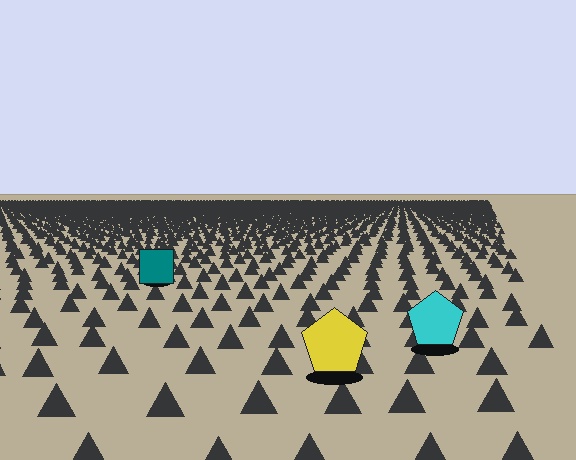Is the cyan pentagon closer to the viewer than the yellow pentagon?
No. The yellow pentagon is closer — you can tell from the texture gradient: the ground texture is coarser near it.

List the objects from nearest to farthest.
From nearest to farthest: the yellow pentagon, the cyan pentagon, the teal square.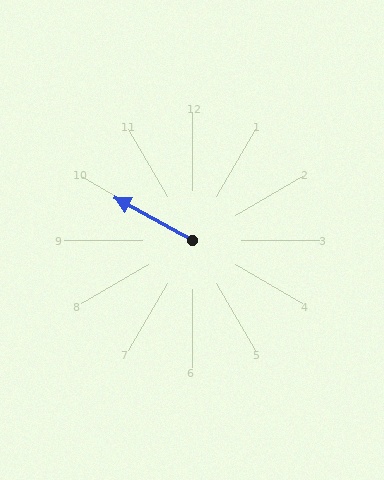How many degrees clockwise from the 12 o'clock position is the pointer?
Approximately 299 degrees.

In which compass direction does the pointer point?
Northwest.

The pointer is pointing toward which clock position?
Roughly 10 o'clock.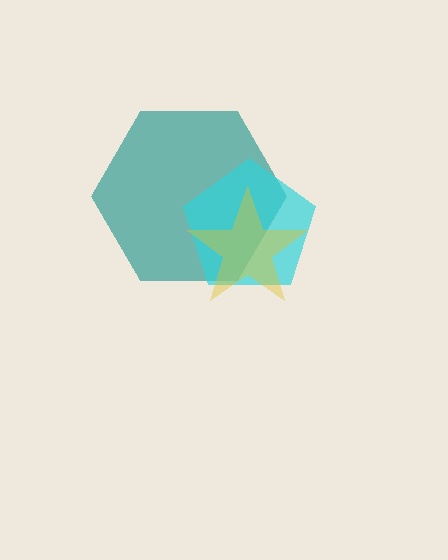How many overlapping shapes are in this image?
There are 3 overlapping shapes in the image.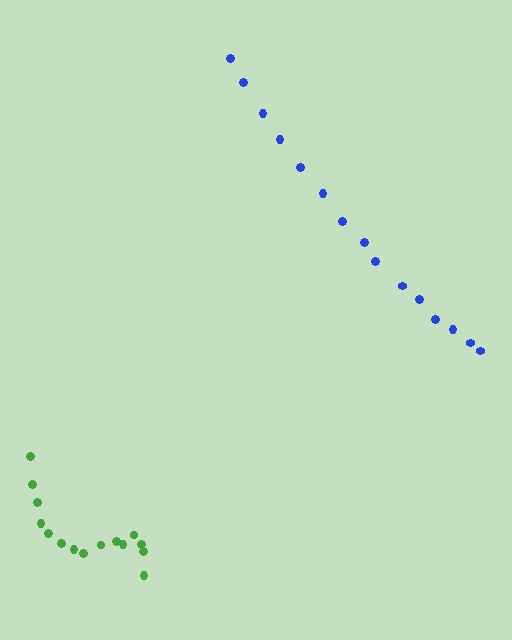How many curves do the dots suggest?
There are 2 distinct paths.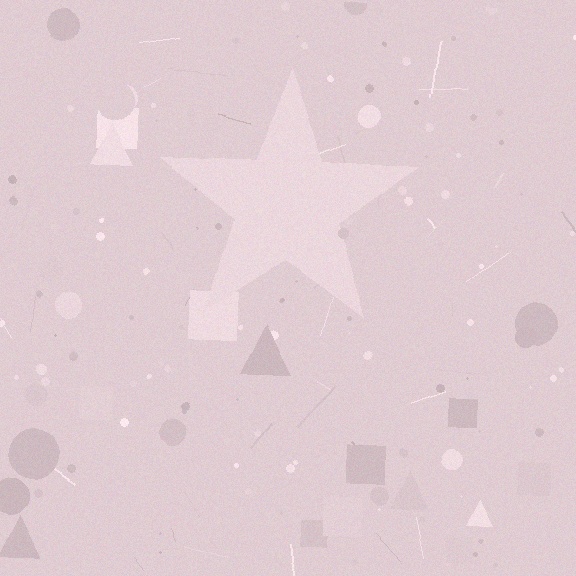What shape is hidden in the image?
A star is hidden in the image.